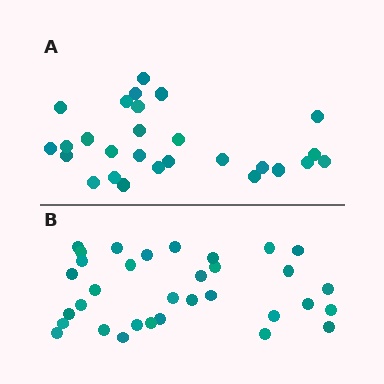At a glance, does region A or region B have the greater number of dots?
Region B (the bottom region) has more dots.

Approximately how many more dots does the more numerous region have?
Region B has about 6 more dots than region A.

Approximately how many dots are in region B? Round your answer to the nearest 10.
About 30 dots. (The exact count is 33, which rounds to 30.)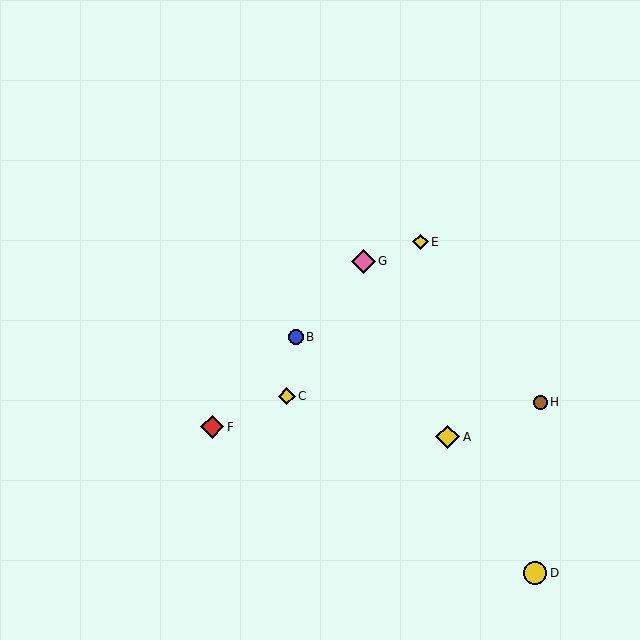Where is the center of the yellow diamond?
The center of the yellow diamond is at (287, 396).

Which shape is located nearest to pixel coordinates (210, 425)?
The red diamond (labeled F) at (212, 427) is nearest to that location.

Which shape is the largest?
The yellow diamond (labeled A) is the largest.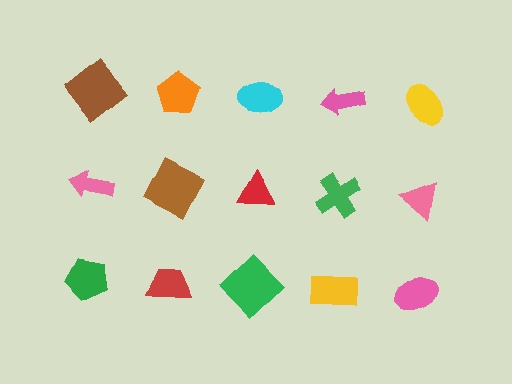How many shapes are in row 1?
5 shapes.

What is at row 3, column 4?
A yellow rectangle.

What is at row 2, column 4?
A green cross.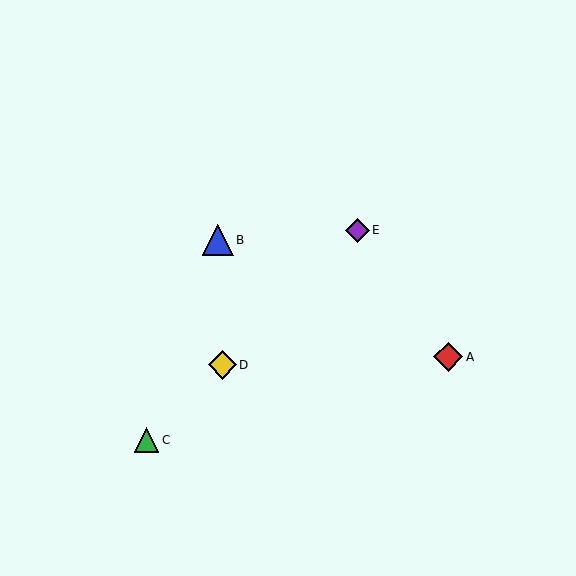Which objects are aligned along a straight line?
Objects C, D, E are aligned along a straight line.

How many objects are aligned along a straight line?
3 objects (C, D, E) are aligned along a straight line.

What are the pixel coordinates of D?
Object D is at (222, 365).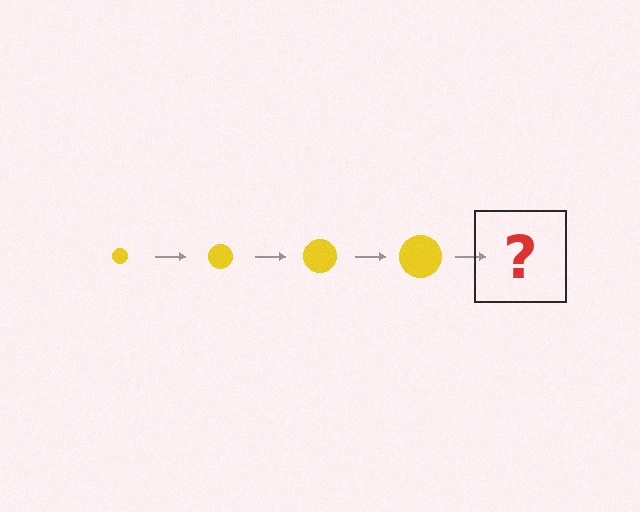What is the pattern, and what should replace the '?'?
The pattern is that the circle gets progressively larger each step. The '?' should be a yellow circle, larger than the previous one.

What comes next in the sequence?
The next element should be a yellow circle, larger than the previous one.